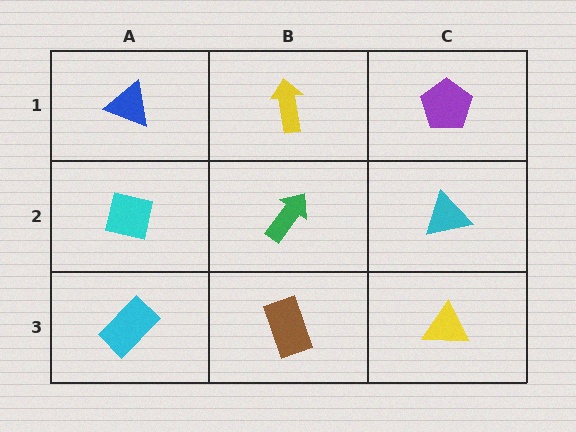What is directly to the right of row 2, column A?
A green arrow.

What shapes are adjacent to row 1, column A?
A cyan square (row 2, column A), a yellow arrow (row 1, column B).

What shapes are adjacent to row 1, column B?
A green arrow (row 2, column B), a blue triangle (row 1, column A), a purple pentagon (row 1, column C).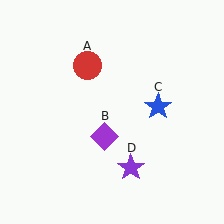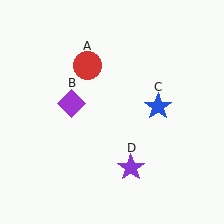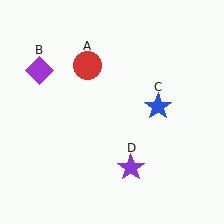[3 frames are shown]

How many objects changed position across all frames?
1 object changed position: purple diamond (object B).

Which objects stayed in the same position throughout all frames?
Red circle (object A) and blue star (object C) and purple star (object D) remained stationary.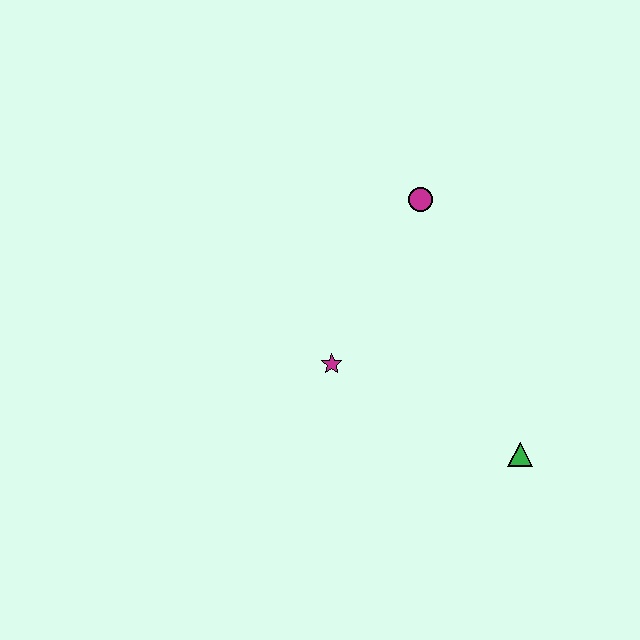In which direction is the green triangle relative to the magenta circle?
The green triangle is below the magenta circle.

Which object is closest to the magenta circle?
The magenta star is closest to the magenta circle.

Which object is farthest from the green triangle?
The magenta circle is farthest from the green triangle.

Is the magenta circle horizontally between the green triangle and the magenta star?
Yes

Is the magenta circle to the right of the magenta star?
Yes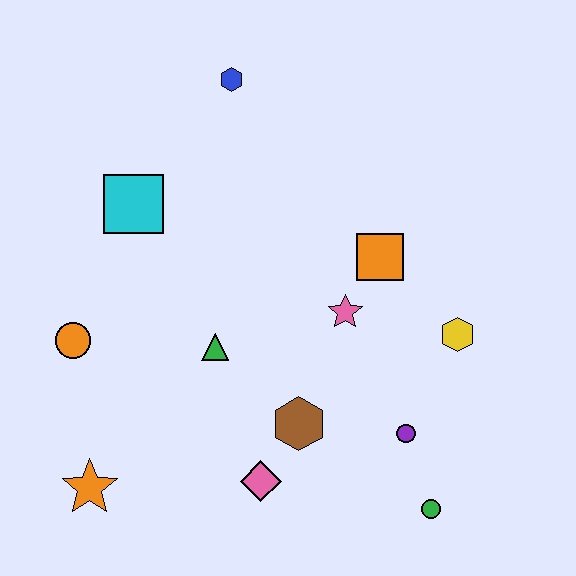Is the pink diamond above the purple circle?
No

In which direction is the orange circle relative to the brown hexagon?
The orange circle is to the left of the brown hexagon.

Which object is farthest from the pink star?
The orange star is farthest from the pink star.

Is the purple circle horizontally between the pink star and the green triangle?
No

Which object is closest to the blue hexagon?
The cyan square is closest to the blue hexagon.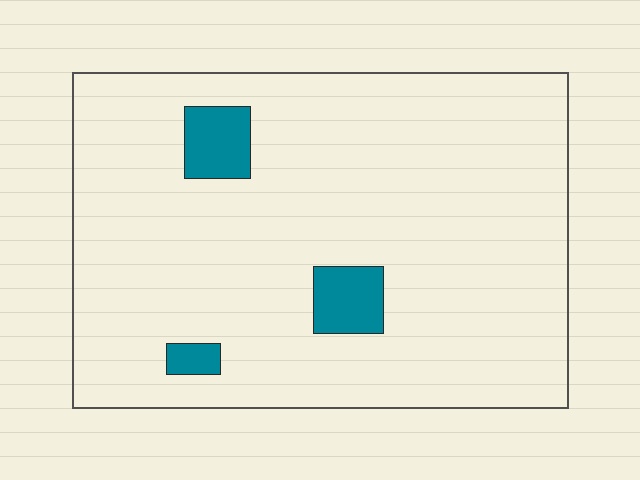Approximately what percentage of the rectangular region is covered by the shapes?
Approximately 5%.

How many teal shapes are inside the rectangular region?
3.